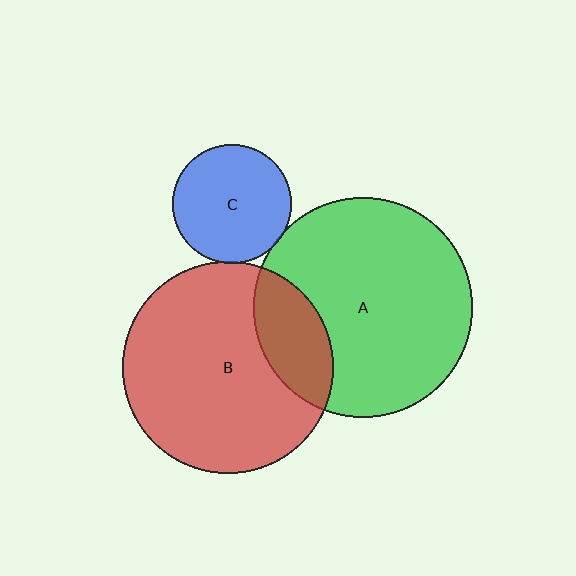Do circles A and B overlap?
Yes.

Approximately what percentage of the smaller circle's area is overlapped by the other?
Approximately 20%.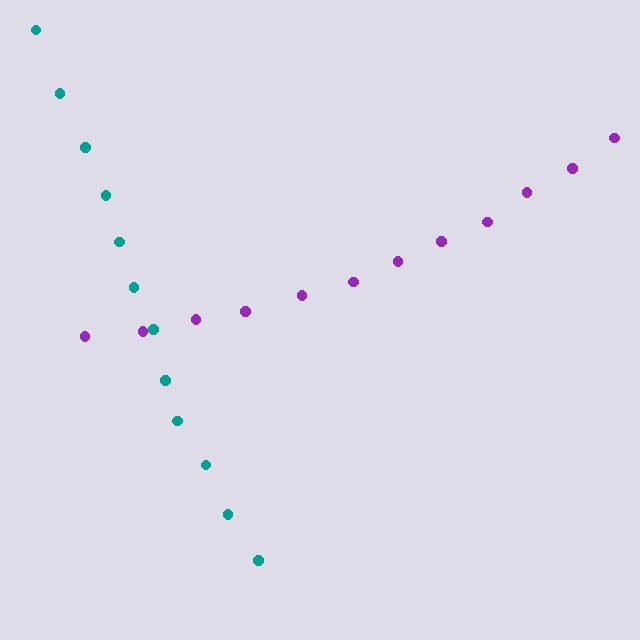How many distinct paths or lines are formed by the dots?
There are 2 distinct paths.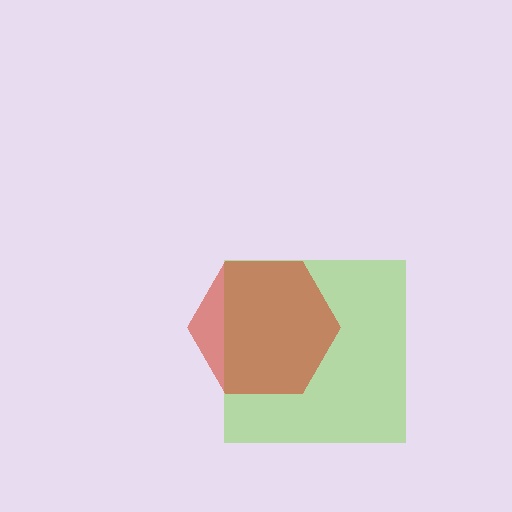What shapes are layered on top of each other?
The layered shapes are: a lime square, a red hexagon.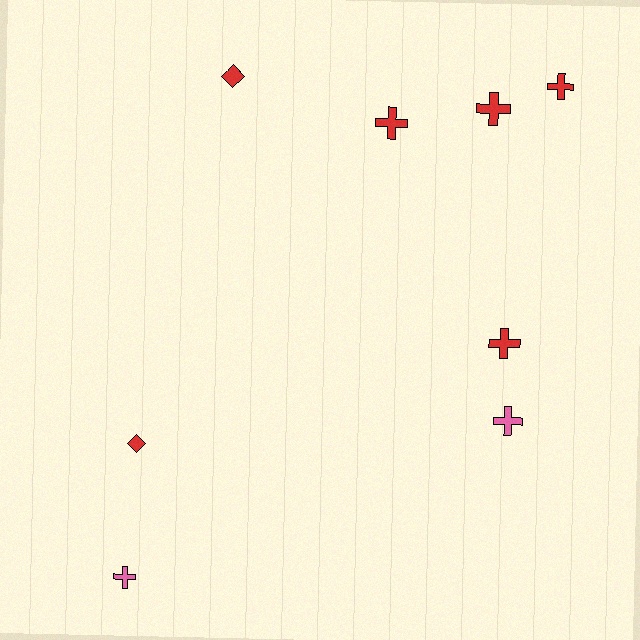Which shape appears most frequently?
Cross, with 6 objects.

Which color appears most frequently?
Red, with 6 objects.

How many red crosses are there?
There are 4 red crosses.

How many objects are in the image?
There are 8 objects.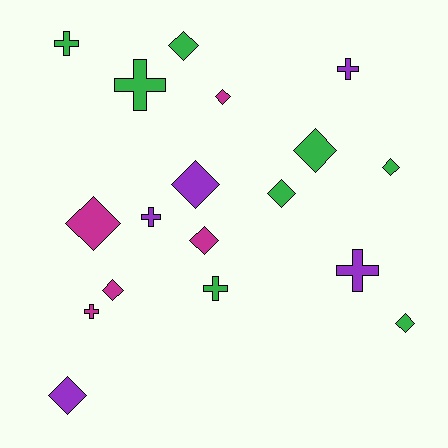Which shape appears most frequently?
Diamond, with 11 objects.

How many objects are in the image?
There are 18 objects.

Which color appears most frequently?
Green, with 8 objects.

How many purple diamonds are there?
There are 2 purple diamonds.